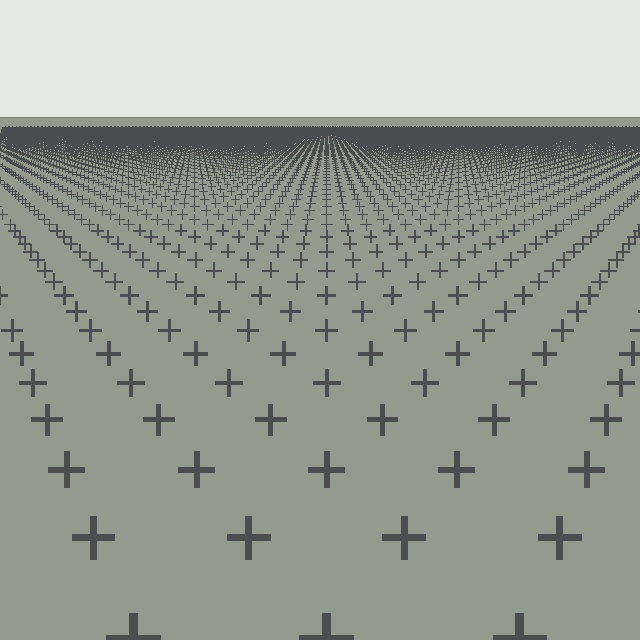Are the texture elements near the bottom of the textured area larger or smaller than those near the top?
Larger. Near the bottom, elements are closer to the viewer and appear at a bigger on-screen size.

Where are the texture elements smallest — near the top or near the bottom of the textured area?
Near the top.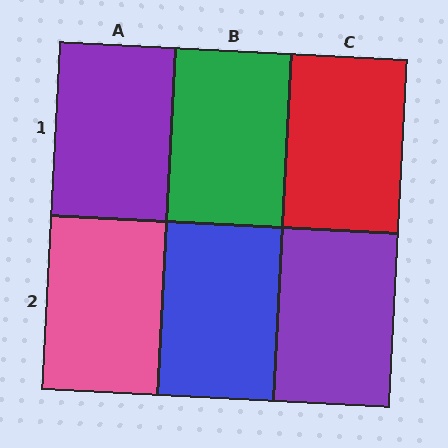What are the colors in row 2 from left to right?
Pink, blue, purple.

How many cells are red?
1 cell is red.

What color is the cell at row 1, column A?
Purple.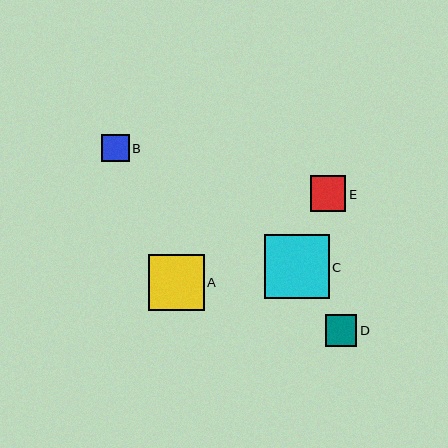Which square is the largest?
Square C is the largest with a size of approximately 64 pixels.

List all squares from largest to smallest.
From largest to smallest: C, A, E, D, B.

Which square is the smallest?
Square B is the smallest with a size of approximately 27 pixels.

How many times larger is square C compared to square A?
Square C is approximately 1.1 times the size of square A.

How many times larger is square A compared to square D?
Square A is approximately 1.8 times the size of square D.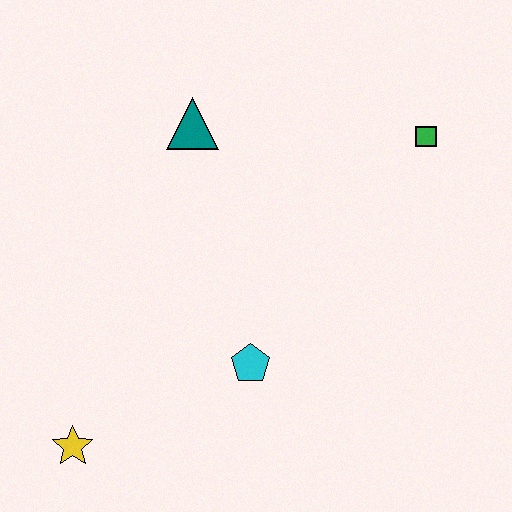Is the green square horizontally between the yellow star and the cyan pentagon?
No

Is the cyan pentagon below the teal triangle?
Yes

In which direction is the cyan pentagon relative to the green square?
The cyan pentagon is below the green square.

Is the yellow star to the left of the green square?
Yes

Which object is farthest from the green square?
The yellow star is farthest from the green square.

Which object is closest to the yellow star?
The cyan pentagon is closest to the yellow star.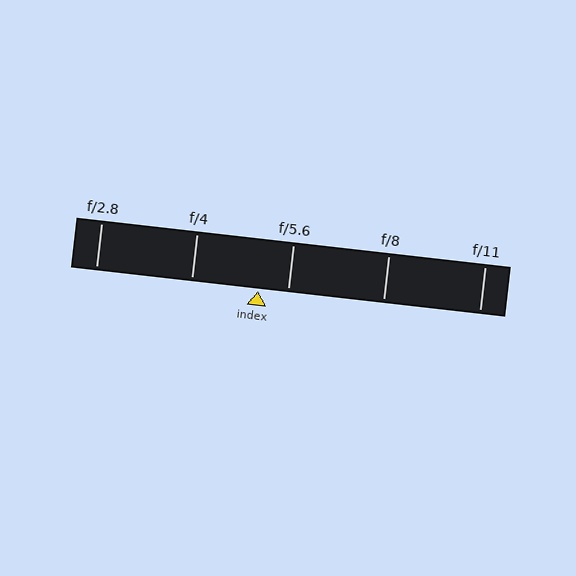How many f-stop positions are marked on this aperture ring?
There are 5 f-stop positions marked.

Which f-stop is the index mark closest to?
The index mark is closest to f/5.6.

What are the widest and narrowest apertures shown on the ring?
The widest aperture shown is f/2.8 and the narrowest is f/11.